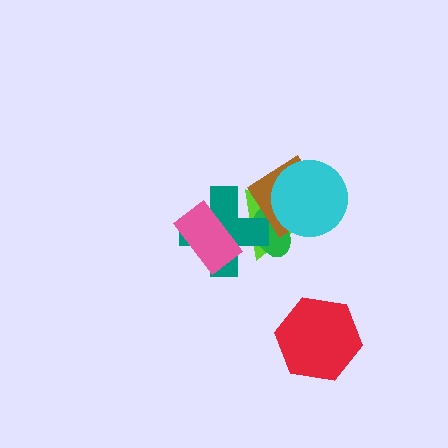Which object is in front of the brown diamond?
The cyan circle is in front of the brown diamond.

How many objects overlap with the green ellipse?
4 objects overlap with the green ellipse.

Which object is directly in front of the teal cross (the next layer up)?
The brown diamond is directly in front of the teal cross.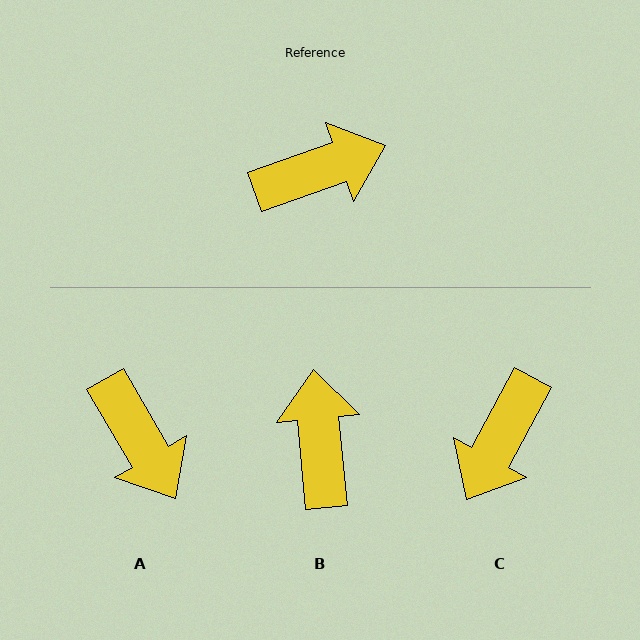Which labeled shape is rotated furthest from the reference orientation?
C, about 138 degrees away.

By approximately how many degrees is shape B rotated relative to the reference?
Approximately 76 degrees counter-clockwise.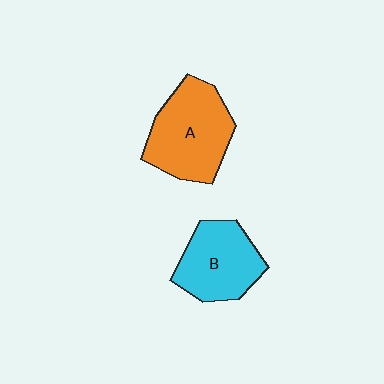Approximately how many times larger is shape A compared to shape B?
Approximately 1.2 times.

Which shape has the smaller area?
Shape B (cyan).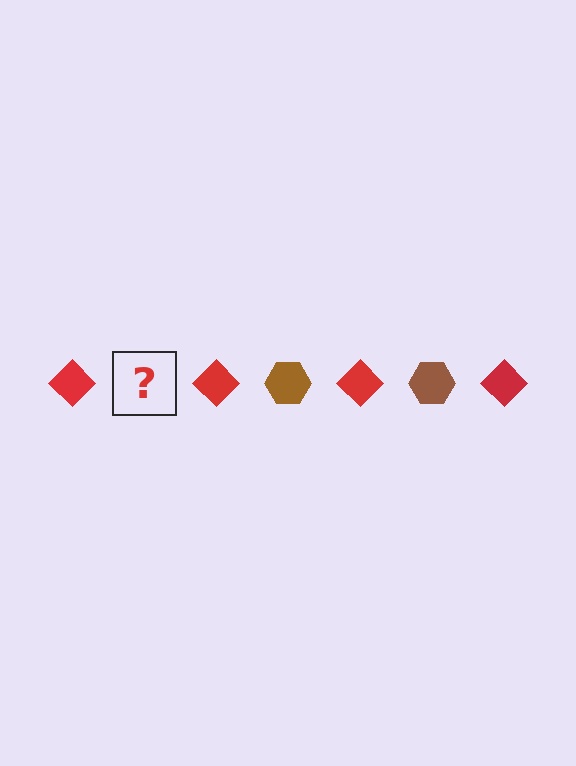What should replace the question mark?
The question mark should be replaced with a brown hexagon.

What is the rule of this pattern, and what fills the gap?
The rule is that the pattern alternates between red diamond and brown hexagon. The gap should be filled with a brown hexagon.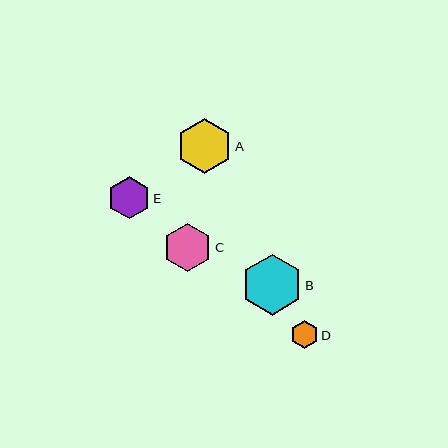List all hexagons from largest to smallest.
From largest to smallest: B, A, C, E, D.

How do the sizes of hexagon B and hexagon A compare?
Hexagon B and hexagon A are approximately the same size.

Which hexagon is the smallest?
Hexagon D is the smallest with a size of approximately 27 pixels.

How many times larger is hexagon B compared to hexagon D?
Hexagon B is approximately 2.2 times the size of hexagon D.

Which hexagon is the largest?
Hexagon B is the largest with a size of approximately 61 pixels.